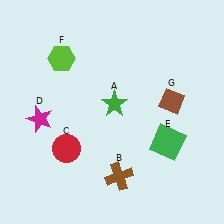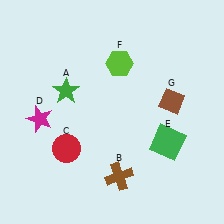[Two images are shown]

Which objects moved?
The objects that moved are: the green star (A), the lime hexagon (F).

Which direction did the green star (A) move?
The green star (A) moved left.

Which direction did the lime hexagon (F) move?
The lime hexagon (F) moved right.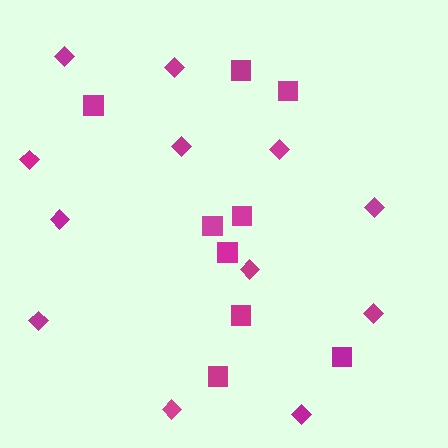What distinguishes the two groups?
There are 2 groups: one group of squares (9) and one group of diamonds (12).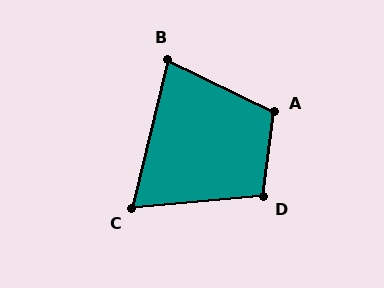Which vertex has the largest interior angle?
A, at approximately 109 degrees.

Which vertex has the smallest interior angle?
C, at approximately 71 degrees.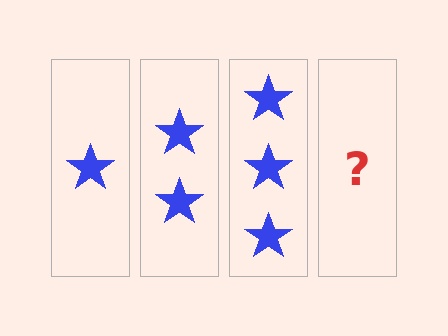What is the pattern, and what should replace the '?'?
The pattern is that each step adds one more star. The '?' should be 4 stars.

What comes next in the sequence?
The next element should be 4 stars.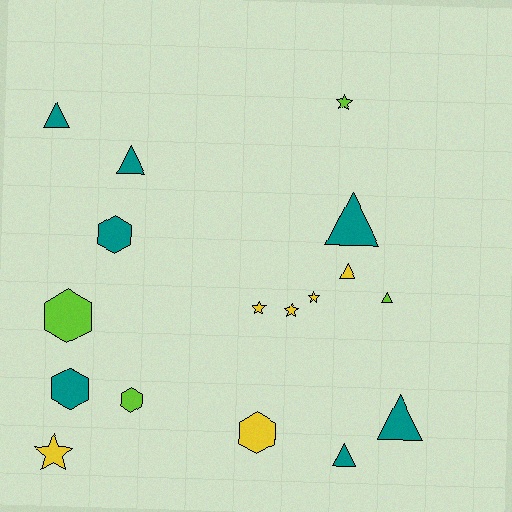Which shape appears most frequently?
Triangle, with 7 objects.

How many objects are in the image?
There are 17 objects.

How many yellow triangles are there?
There is 1 yellow triangle.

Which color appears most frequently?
Teal, with 7 objects.